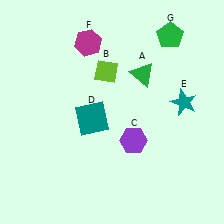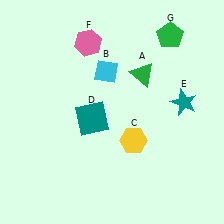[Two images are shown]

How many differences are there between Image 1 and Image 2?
There are 3 differences between the two images.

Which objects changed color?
B changed from lime to cyan. C changed from purple to yellow. F changed from magenta to pink.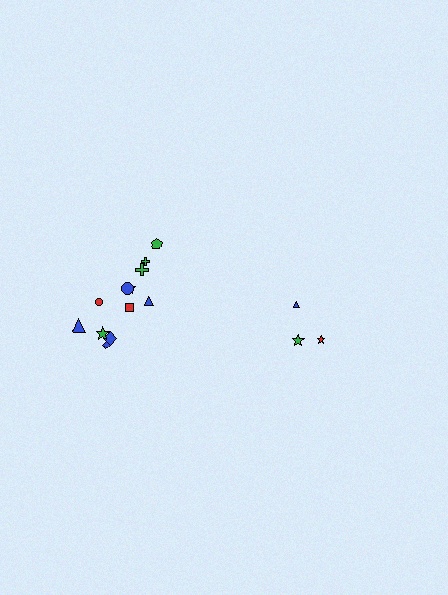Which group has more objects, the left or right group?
The left group.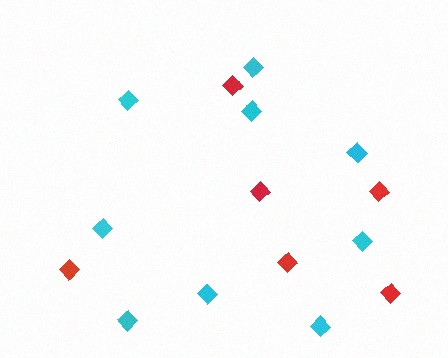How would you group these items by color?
There are 2 groups: one group of cyan diamonds (9) and one group of red diamonds (6).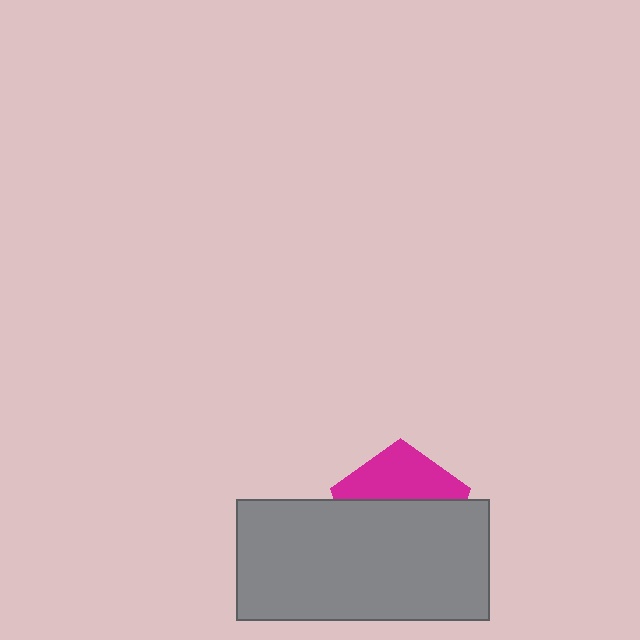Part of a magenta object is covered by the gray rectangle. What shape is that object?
It is a pentagon.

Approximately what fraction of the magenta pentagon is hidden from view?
Roughly 61% of the magenta pentagon is hidden behind the gray rectangle.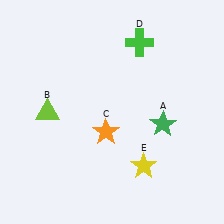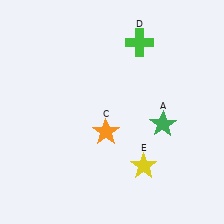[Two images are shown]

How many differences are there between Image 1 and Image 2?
There is 1 difference between the two images.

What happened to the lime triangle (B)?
The lime triangle (B) was removed in Image 2. It was in the bottom-left area of Image 1.